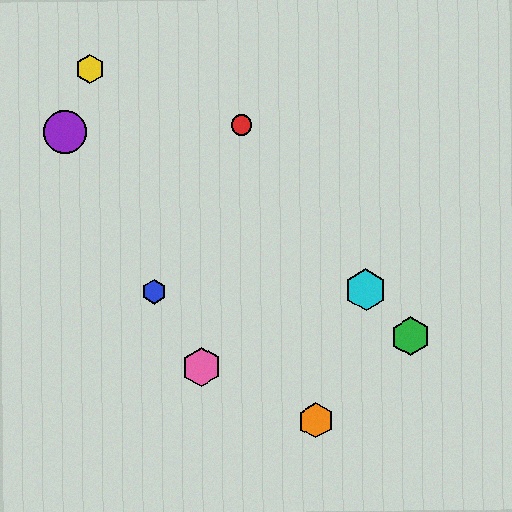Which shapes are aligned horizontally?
The blue hexagon, the cyan hexagon are aligned horizontally.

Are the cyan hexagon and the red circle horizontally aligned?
No, the cyan hexagon is at y≈290 and the red circle is at y≈125.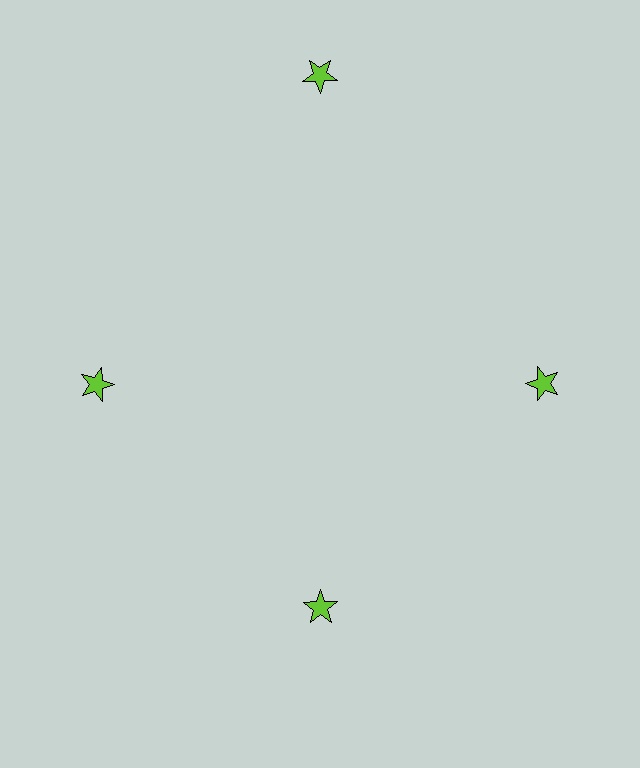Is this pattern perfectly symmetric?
No. The 4 lime stars are arranged in a ring, but one element near the 12 o'clock position is pushed outward from the center, breaking the 4-fold rotational symmetry.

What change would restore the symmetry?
The symmetry would be restored by moving it inward, back onto the ring so that all 4 stars sit at equal angles and equal distance from the center.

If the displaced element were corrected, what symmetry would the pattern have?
It would have 4-fold rotational symmetry — the pattern would map onto itself every 90 degrees.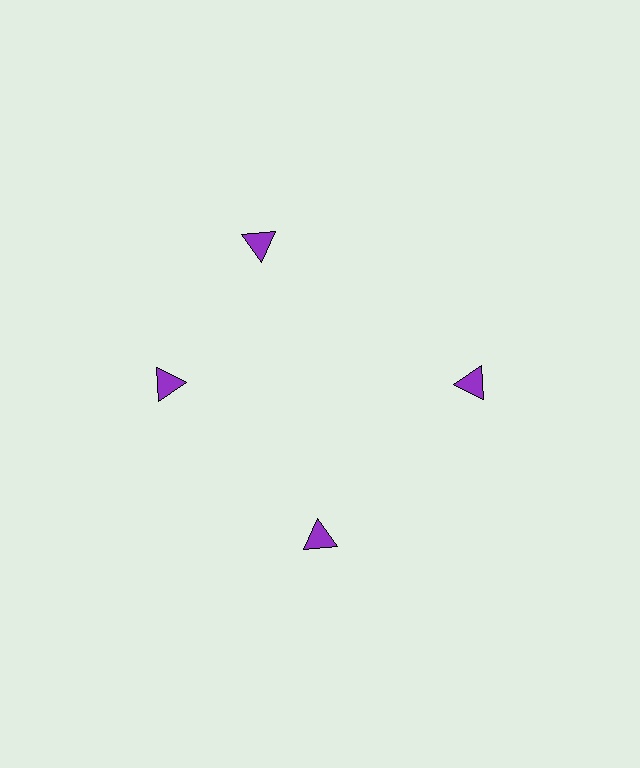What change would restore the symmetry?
The symmetry would be restored by rotating it back into even spacing with its neighbors so that all 4 triangles sit at equal angles and equal distance from the center.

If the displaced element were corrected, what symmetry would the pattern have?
It would have 4-fold rotational symmetry — the pattern would map onto itself every 90 degrees.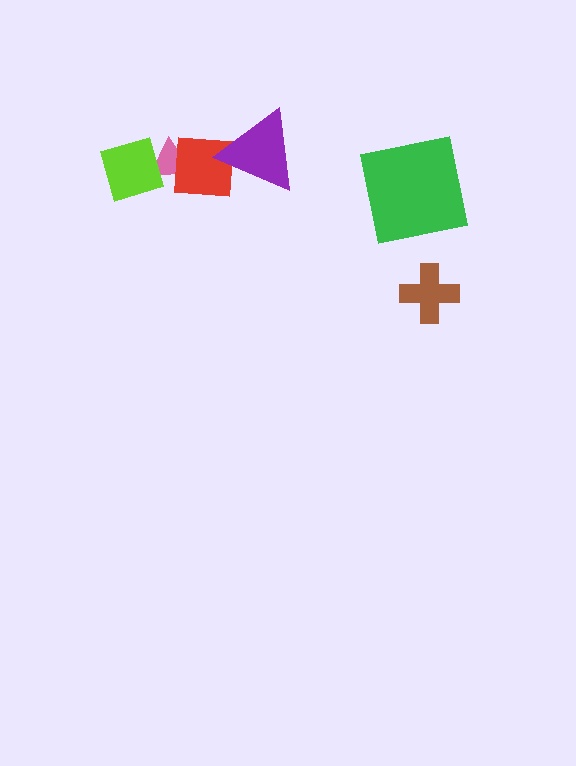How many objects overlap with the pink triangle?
2 objects overlap with the pink triangle.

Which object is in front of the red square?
The purple triangle is in front of the red square.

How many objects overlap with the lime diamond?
1 object overlaps with the lime diamond.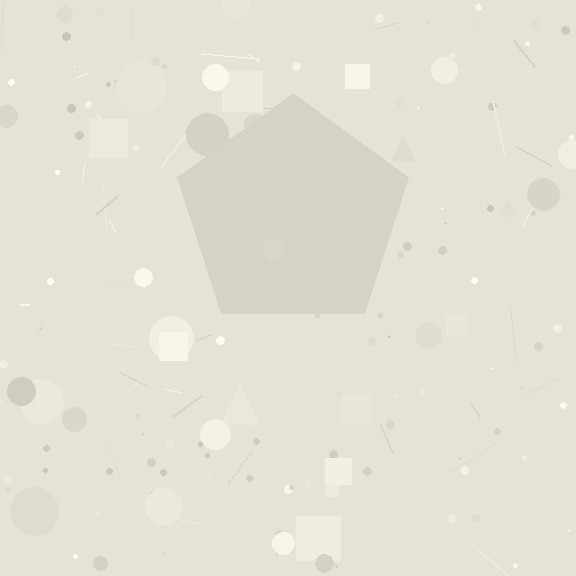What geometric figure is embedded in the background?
A pentagon is embedded in the background.